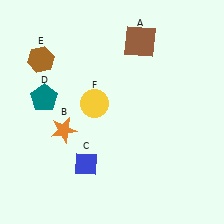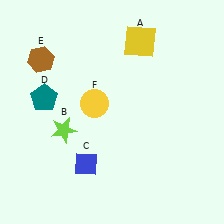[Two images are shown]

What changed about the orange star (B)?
In Image 1, B is orange. In Image 2, it changed to lime.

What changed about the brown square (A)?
In Image 1, A is brown. In Image 2, it changed to yellow.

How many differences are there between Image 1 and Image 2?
There are 2 differences between the two images.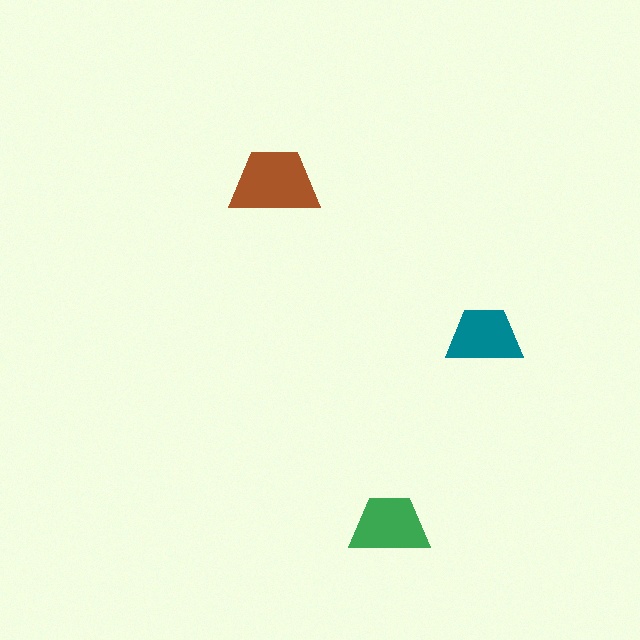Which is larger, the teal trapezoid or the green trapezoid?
The green one.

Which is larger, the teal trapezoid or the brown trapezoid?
The brown one.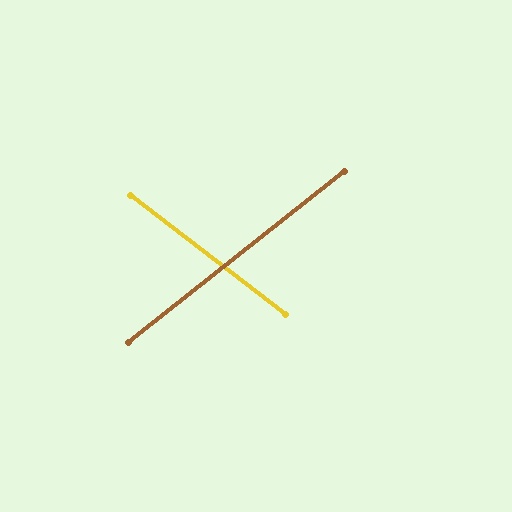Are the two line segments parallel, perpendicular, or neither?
Neither parallel nor perpendicular — they differ by about 76°.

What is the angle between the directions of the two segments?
Approximately 76 degrees.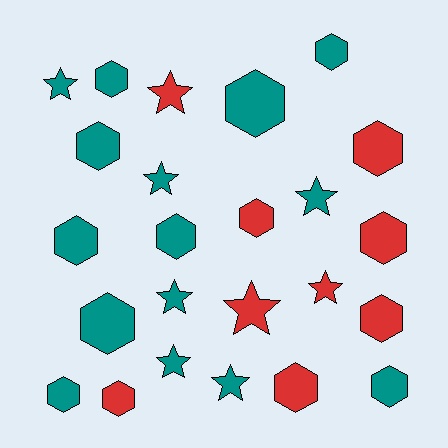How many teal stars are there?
There are 6 teal stars.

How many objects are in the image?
There are 24 objects.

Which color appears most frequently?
Teal, with 15 objects.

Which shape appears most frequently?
Hexagon, with 15 objects.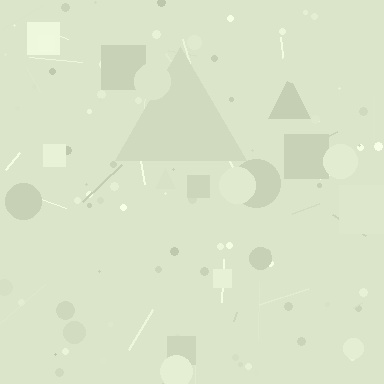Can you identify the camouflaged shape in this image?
The camouflaged shape is a triangle.